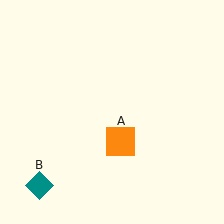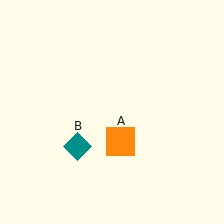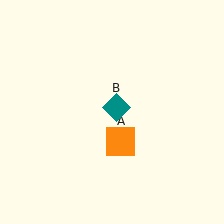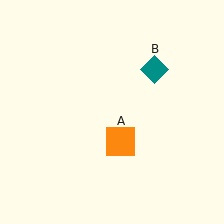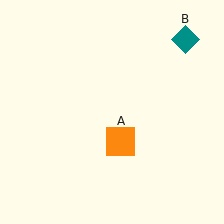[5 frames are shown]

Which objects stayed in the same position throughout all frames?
Orange square (object A) remained stationary.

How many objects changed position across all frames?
1 object changed position: teal diamond (object B).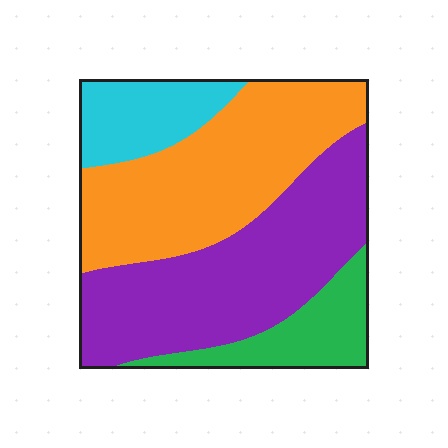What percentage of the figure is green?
Green takes up about one eighth (1/8) of the figure.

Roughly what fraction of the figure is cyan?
Cyan takes up about one eighth (1/8) of the figure.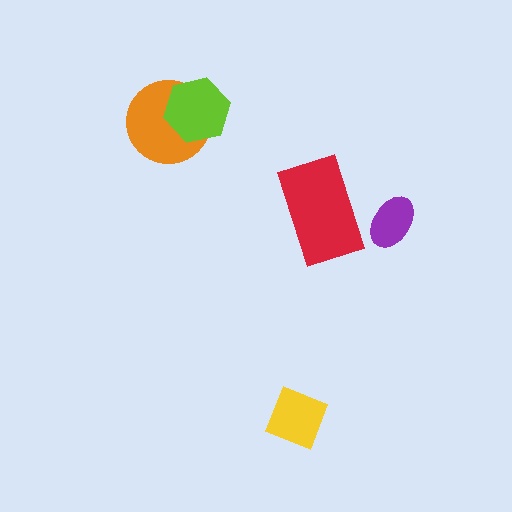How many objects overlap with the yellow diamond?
0 objects overlap with the yellow diamond.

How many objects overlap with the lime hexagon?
1 object overlaps with the lime hexagon.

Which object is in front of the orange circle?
The lime hexagon is in front of the orange circle.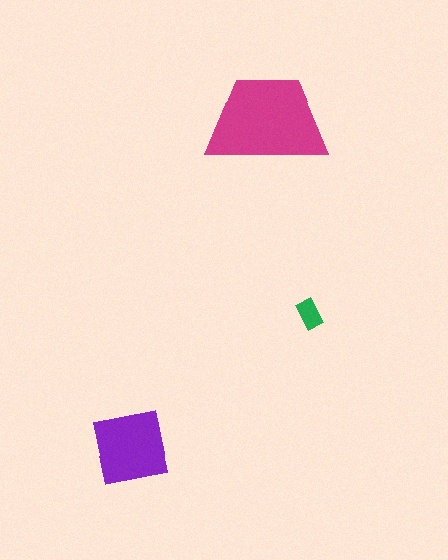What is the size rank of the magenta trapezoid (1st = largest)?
1st.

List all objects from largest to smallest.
The magenta trapezoid, the purple square, the green rectangle.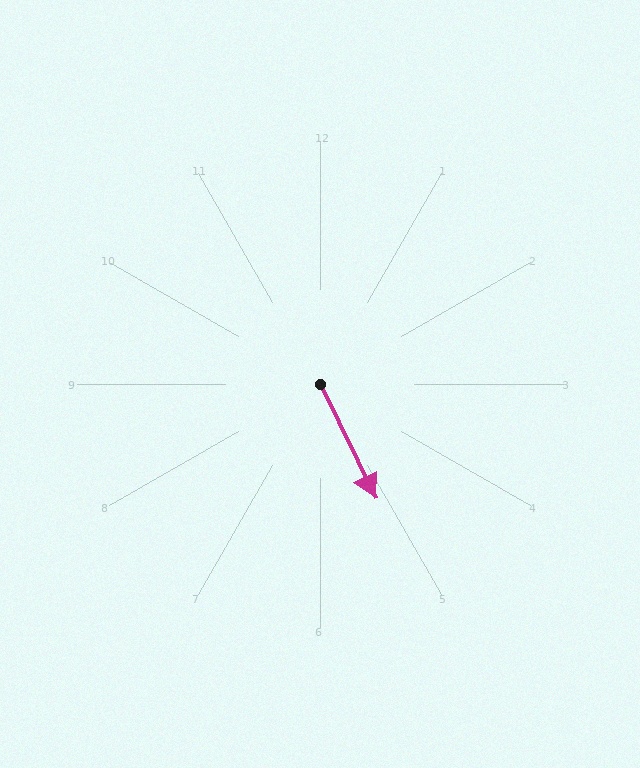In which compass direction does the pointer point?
Southeast.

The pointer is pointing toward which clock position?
Roughly 5 o'clock.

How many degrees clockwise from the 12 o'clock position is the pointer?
Approximately 154 degrees.